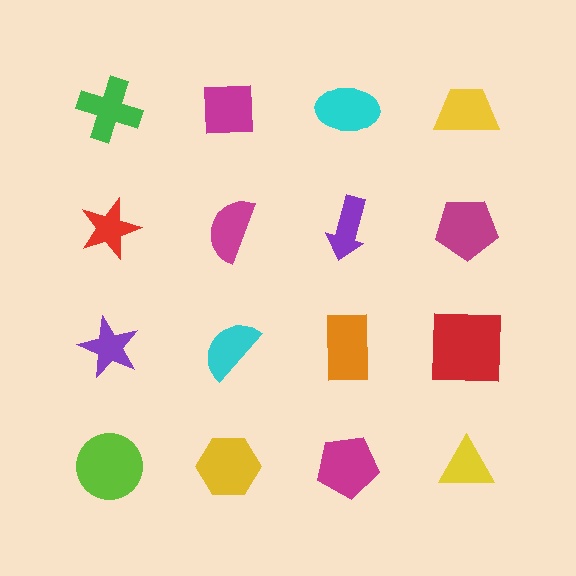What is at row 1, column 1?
A green cross.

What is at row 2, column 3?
A purple arrow.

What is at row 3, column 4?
A red square.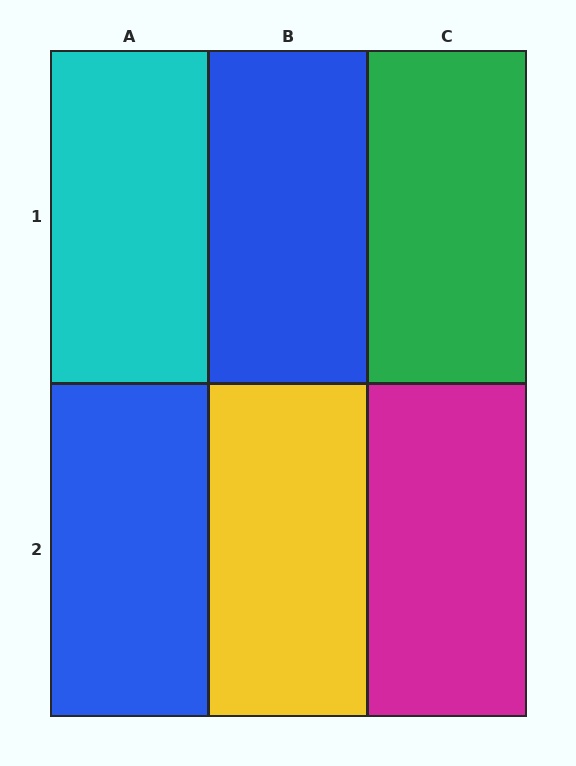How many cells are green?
1 cell is green.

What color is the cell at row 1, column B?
Blue.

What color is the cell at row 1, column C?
Green.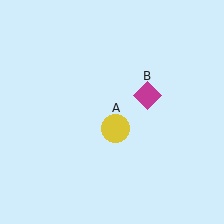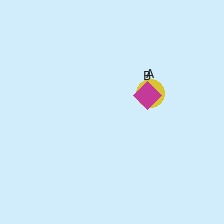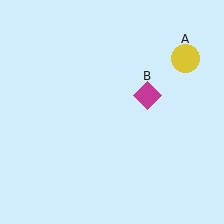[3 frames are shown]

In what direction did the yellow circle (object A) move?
The yellow circle (object A) moved up and to the right.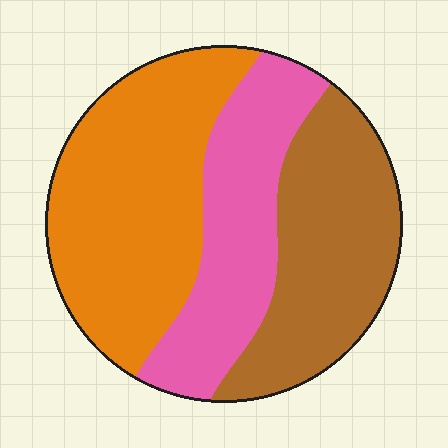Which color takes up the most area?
Orange, at roughly 40%.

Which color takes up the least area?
Pink, at roughly 25%.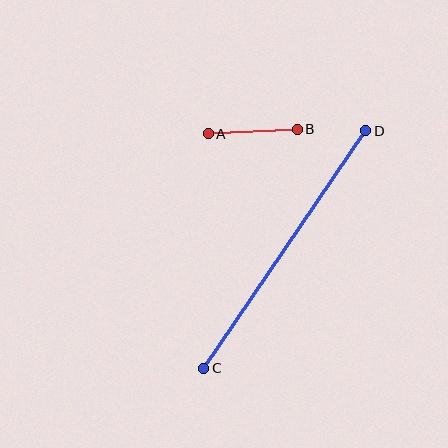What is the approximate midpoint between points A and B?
The midpoint is at approximately (253, 131) pixels.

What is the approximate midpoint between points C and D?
The midpoint is at approximately (285, 250) pixels.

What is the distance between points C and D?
The distance is approximately 287 pixels.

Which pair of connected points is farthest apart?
Points C and D are farthest apart.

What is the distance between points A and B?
The distance is approximately 89 pixels.